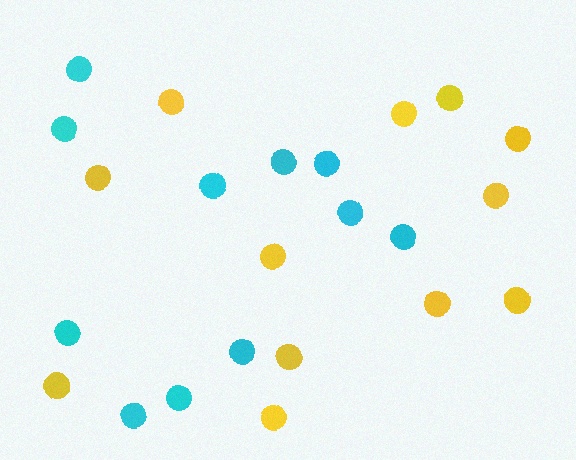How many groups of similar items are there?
There are 2 groups: one group of yellow circles (12) and one group of cyan circles (11).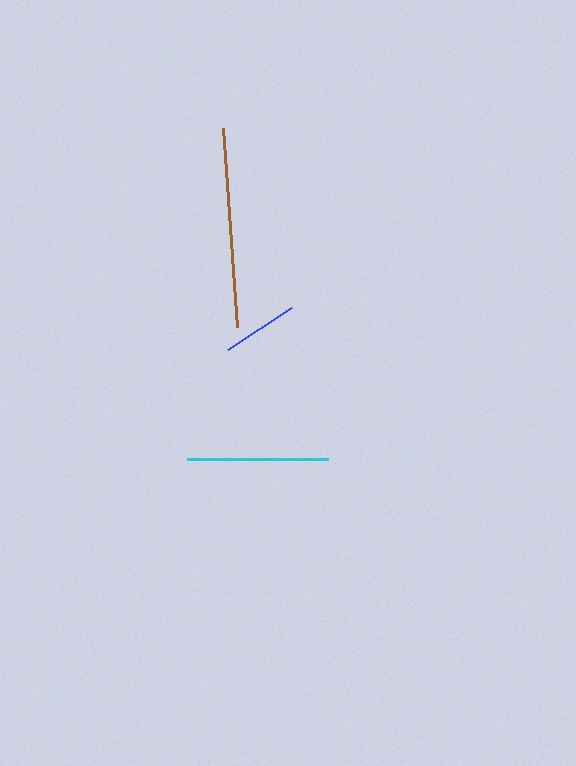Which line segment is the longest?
The brown line is the longest at approximately 199 pixels.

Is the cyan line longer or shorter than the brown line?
The brown line is longer than the cyan line.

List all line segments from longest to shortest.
From longest to shortest: brown, cyan, blue.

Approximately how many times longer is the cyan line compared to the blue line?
The cyan line is approximately 1.8 times the length of the blue line.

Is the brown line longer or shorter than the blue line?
The brown line is longer than the blue line.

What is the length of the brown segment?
The brown segment is approximately 199 pixels long.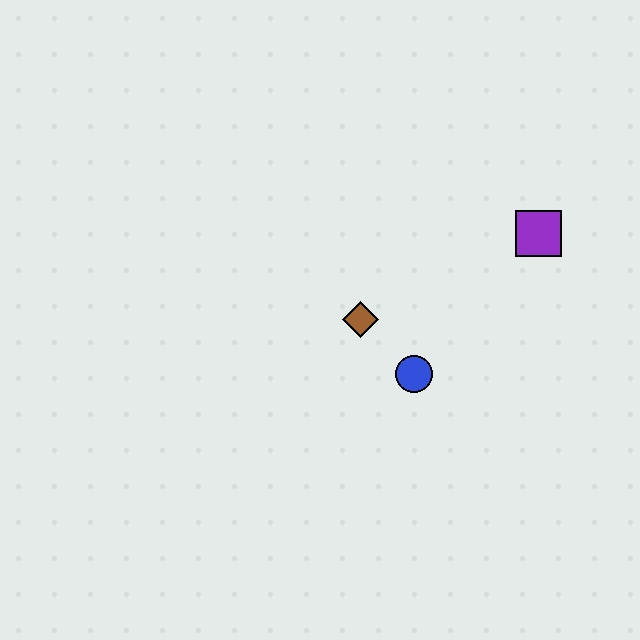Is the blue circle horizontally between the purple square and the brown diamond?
Yes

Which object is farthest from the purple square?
The brown diamond is farthest from the purple square.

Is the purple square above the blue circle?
Yes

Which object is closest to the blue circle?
The brown diamond is closest to the blue circle.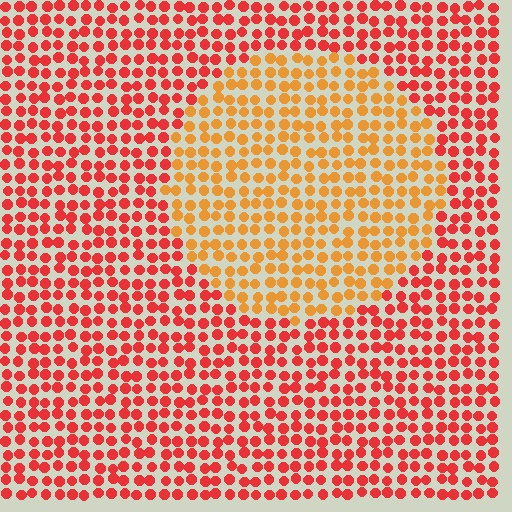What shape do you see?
I see a circle.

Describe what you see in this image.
The image is filled with small red elements in a uniform arrangement. A circle-shaped region is visible where the elements are tinted to a slightly different hue, forming a subtle color boundary.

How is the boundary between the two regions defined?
The boundary is defined purely by a slight shift in hue (about 35 degrees). Spacing, size, and orientation are identical on both sides.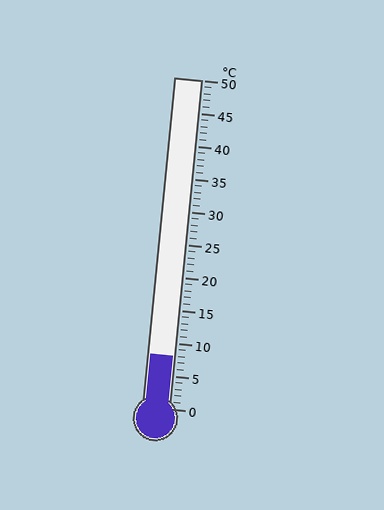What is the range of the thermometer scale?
The thermometer scale ranges from 0°C to 50°C.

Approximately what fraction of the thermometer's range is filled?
The thermometer is filled to approximately 15% of its range.